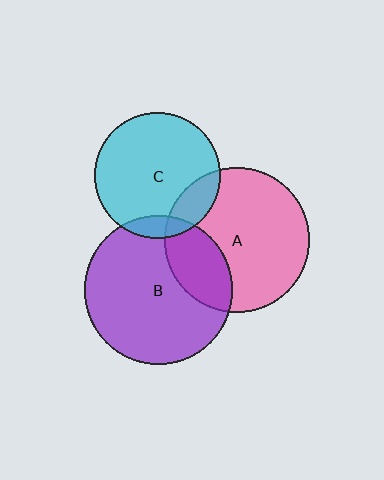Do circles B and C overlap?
Yes.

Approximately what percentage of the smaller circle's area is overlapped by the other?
Approximately 10%.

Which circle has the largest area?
Circle B (purple).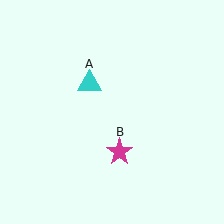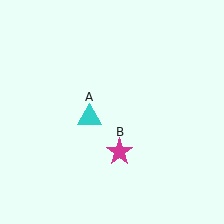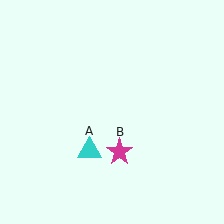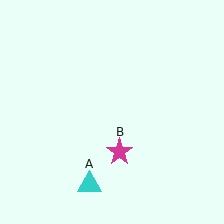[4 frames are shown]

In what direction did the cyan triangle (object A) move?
The cyan triangle (object A) moved down.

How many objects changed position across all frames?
1 object changed position: cyan triangle (object A).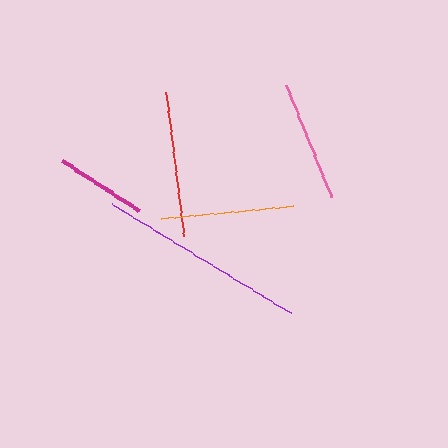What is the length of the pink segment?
The pink segment is approximately 121 pixels long.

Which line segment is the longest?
The purple line is the longest at approximately 210 pixels.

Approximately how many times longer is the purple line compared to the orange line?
The purple line is approximately 1.6 times the length of the orange line.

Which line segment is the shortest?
The magenta line is the shortest at approximately 92 pixels.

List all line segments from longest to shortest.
From longest to shortest: purple, red, orange, pink, magenta.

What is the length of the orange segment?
The orange segment is approximately 133 pixels long.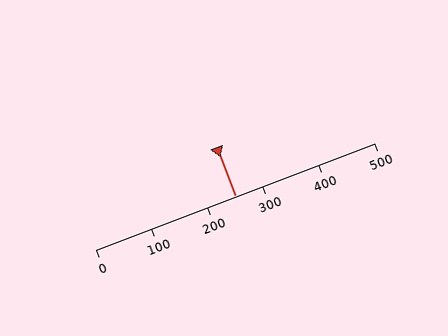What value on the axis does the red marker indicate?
The marker indicates approximately 250.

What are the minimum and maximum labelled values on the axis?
The axis runs from 0 to 500.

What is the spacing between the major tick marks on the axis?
The major ticks are spaced 100 apart.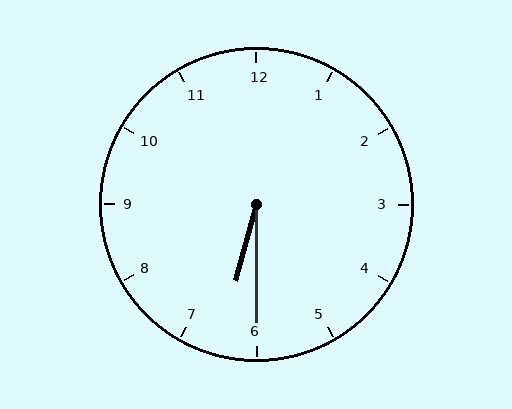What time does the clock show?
6:30.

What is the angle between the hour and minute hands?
Approximately 15 degrees.